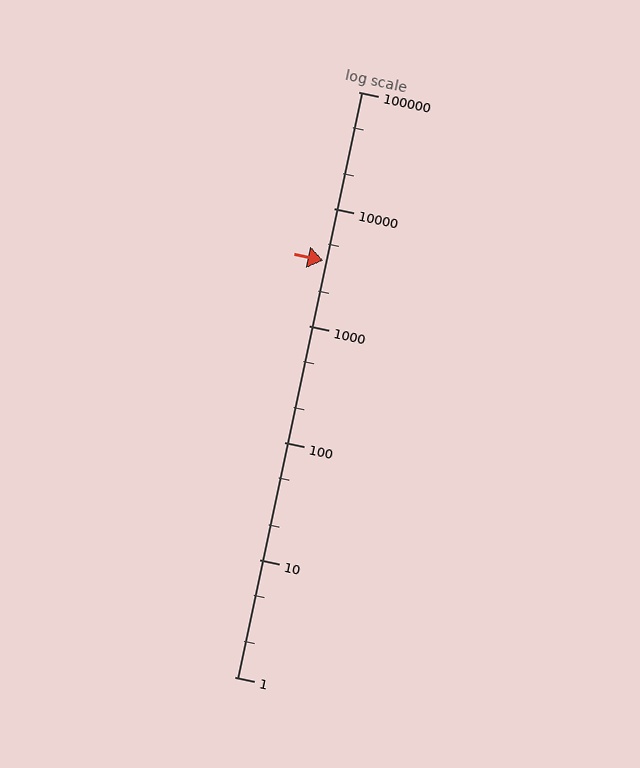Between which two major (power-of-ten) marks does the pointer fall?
The pointer is between 1000 and 10000.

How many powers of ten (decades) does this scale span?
The scale spans 5 decades, from 1 to 100000.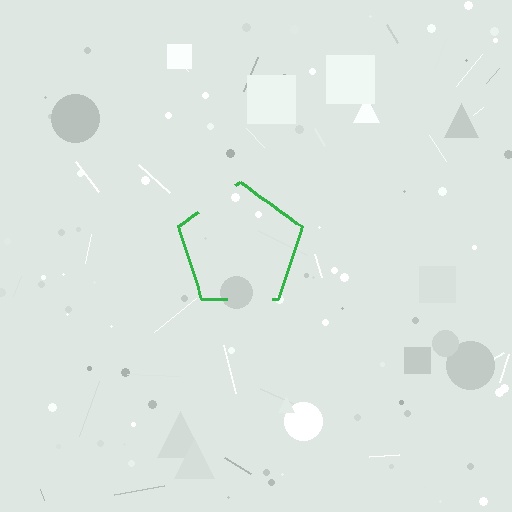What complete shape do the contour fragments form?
The contour fragments form a pentagon.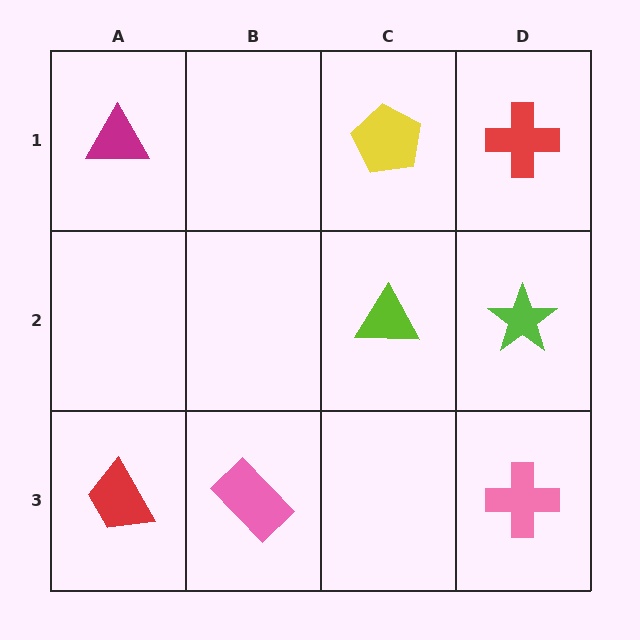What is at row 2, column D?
A lime star.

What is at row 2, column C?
A lime triangle.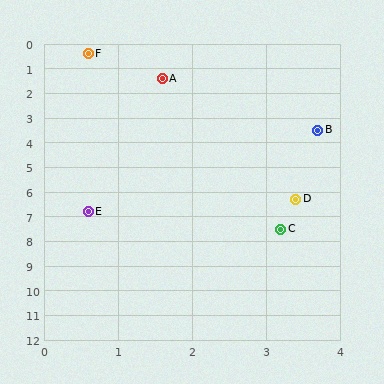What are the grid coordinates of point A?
Point A is at approximately (1.6, 1.4).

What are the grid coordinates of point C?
Point C is at approximately (3.2, 7.5).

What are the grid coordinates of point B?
Point B is at approximately (3.7, 3.5).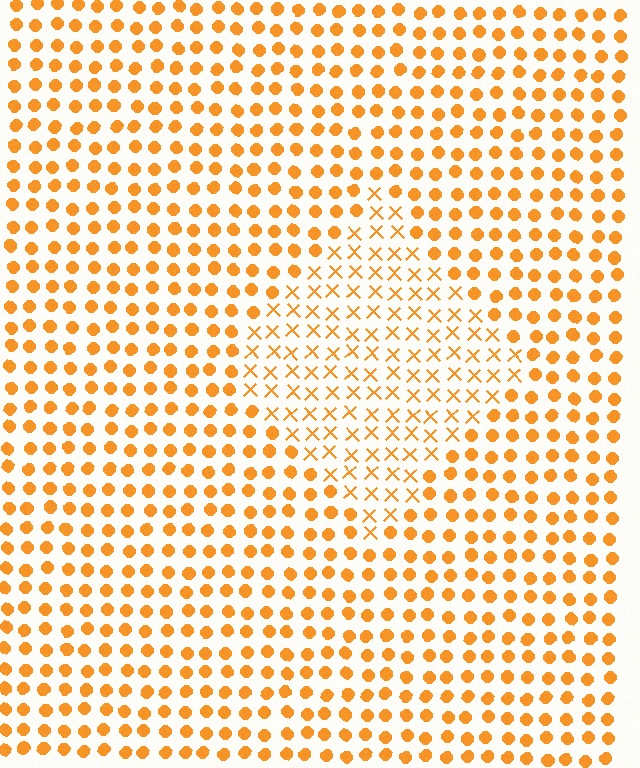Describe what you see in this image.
The image is filled with small orange elements arranged in a uniform grid. A diamond-shaped region contains X marks, while the surrounding area contains circles. The boundary is defined purely by the change in element shape.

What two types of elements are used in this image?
The image uses X marks inside the diamond region and circles outside it.